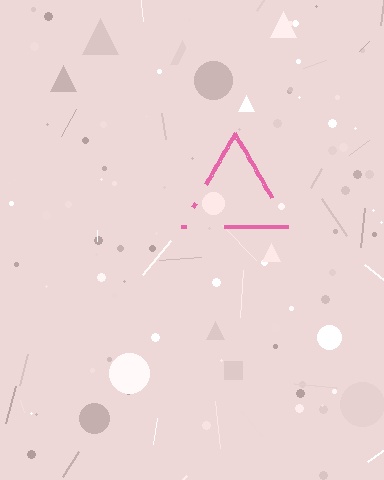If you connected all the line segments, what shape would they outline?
They would outline a triangle.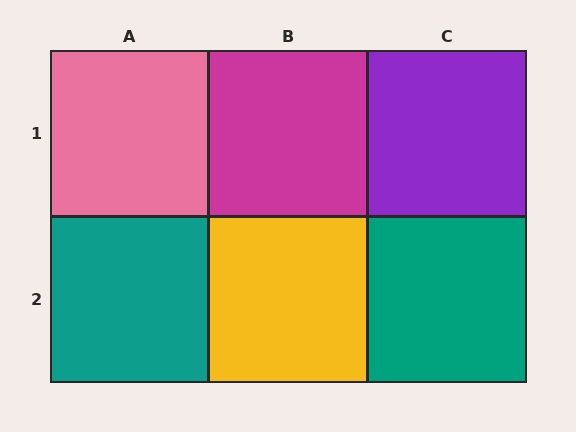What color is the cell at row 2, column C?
Teal.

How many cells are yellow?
1 cell is yellow.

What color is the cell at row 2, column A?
Teal.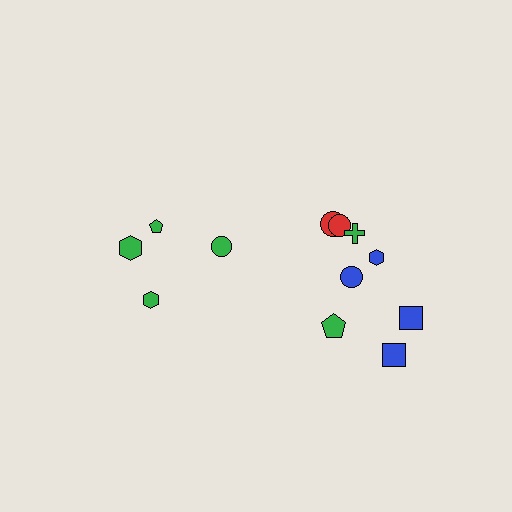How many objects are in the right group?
There are 8 objects.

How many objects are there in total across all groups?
There are 12 objects.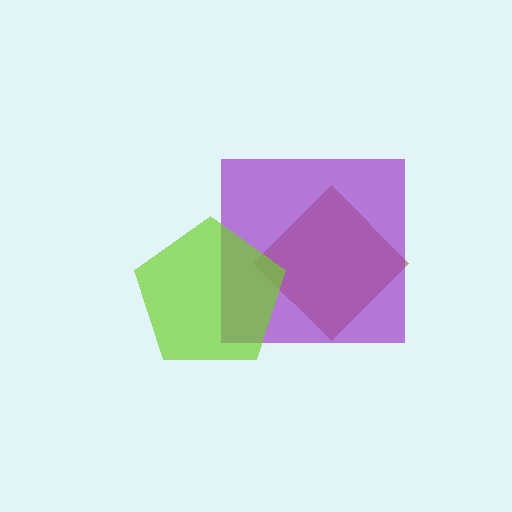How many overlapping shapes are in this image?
There are 3 overlapping shapes in the image.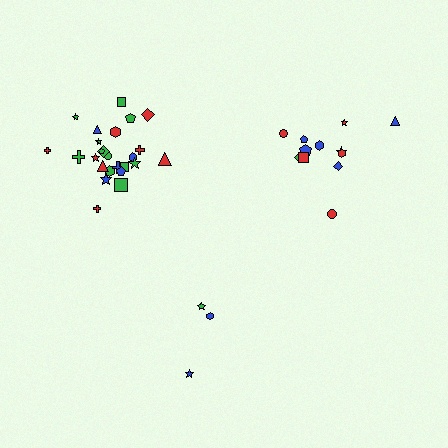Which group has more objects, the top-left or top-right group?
The top-left group.